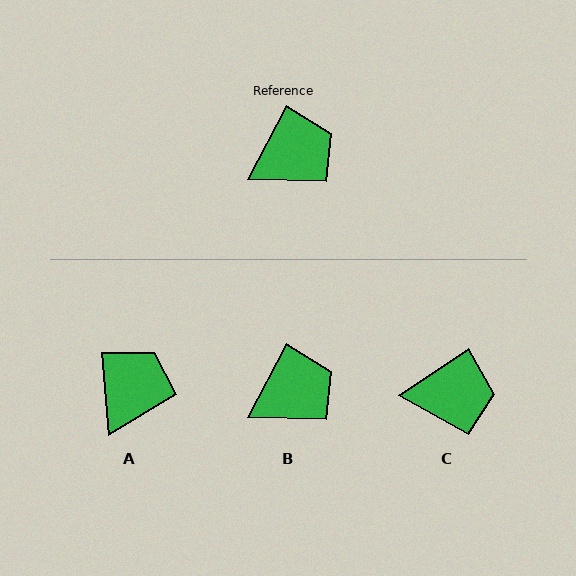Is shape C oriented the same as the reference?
No, it is off by about 28 degrees.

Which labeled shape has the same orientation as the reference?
B.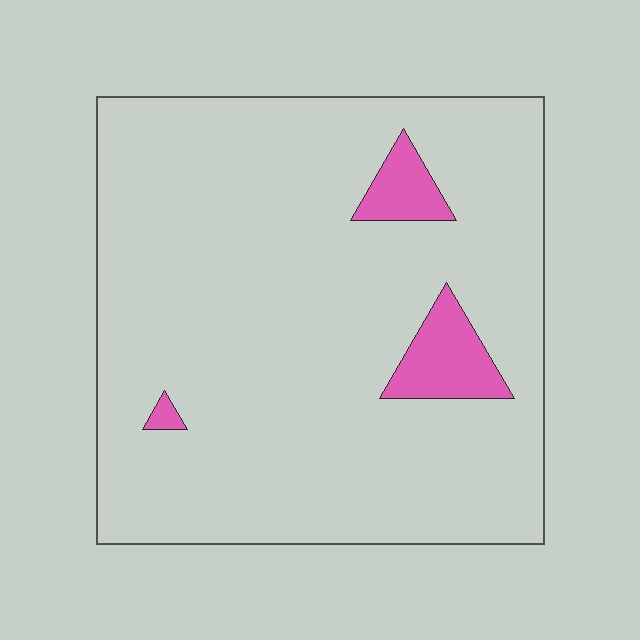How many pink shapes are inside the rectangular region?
3.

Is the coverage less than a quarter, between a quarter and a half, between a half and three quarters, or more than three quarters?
Less than a quarter.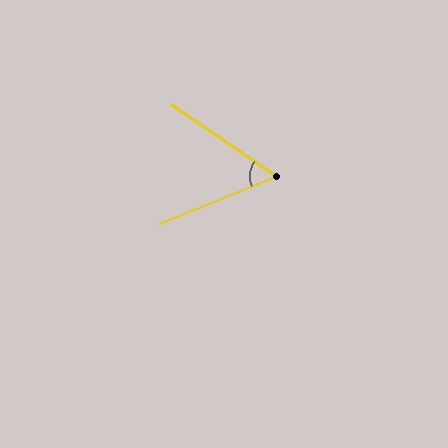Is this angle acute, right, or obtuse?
It is acute.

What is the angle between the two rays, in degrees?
Approximately 56 degrees.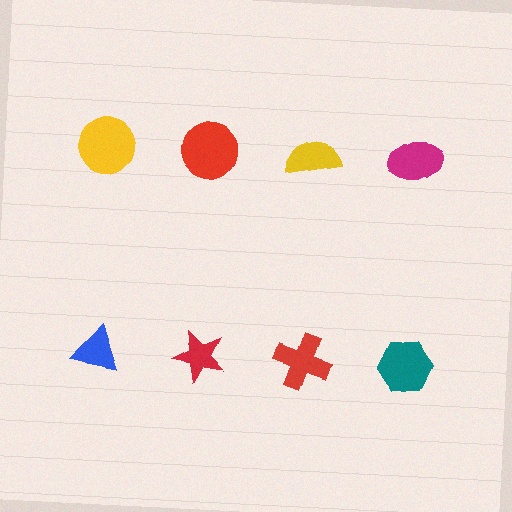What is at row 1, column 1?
A yellow circle.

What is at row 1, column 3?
A yellow semicircle.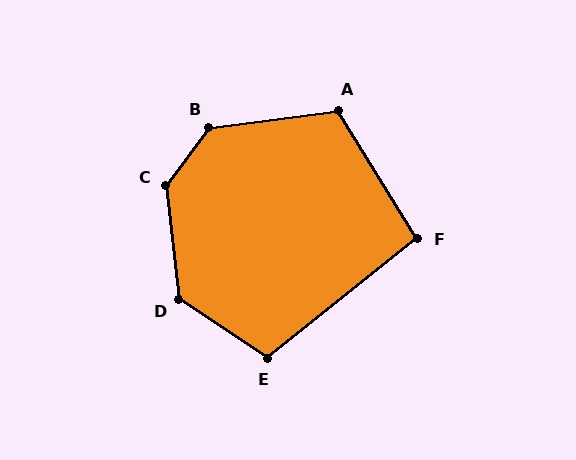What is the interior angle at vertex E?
Approximately 108 degrees (obtuse).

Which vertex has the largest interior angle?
C, at approximately 138 degrees.